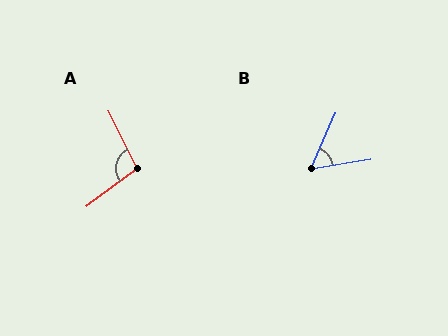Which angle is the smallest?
B, at approximately 57 degrees.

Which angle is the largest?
A, at approximately 101 degrees.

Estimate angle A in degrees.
Approximately 101 degrees.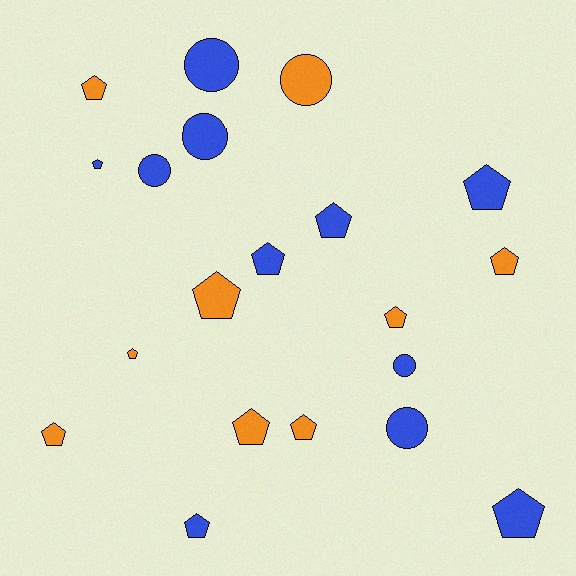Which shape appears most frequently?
Pentagon, with 14 objects.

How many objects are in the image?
There are 20 objects.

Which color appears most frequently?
Blue, with 11 objects.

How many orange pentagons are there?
There are 8 orange pentagons.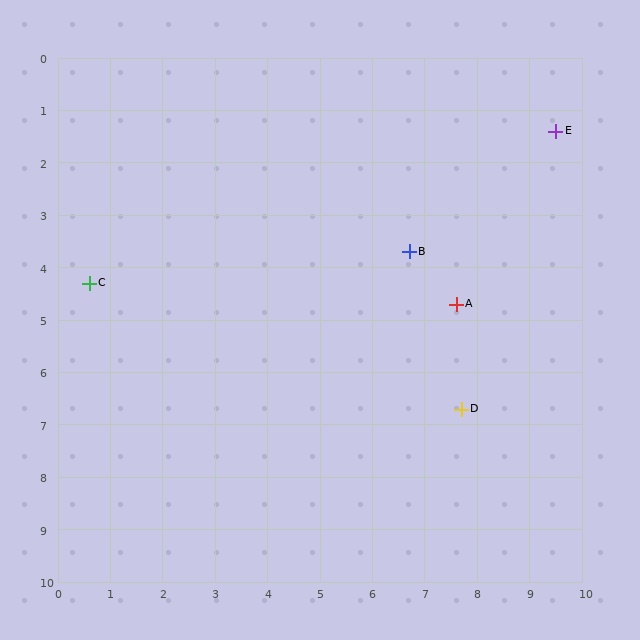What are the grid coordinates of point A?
Point A is at approximately (7.6, 4.7).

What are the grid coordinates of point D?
Point D is at approximately (7.7, 6.7).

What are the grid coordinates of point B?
Point B is at approximately (6.7, 3.7).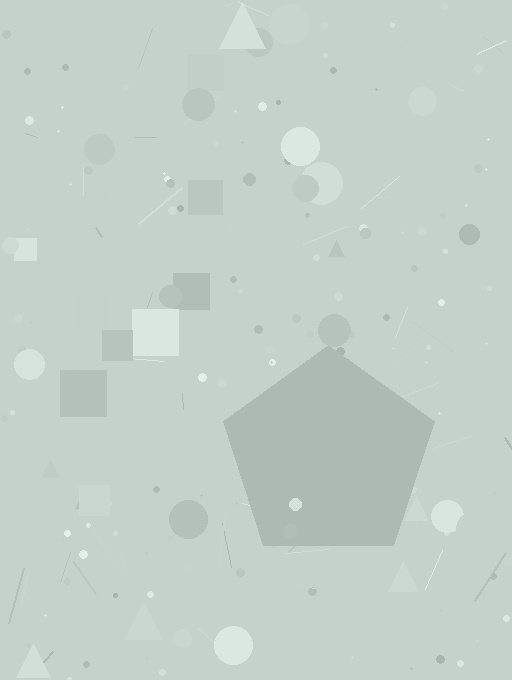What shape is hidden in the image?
A pentagon is hidden in the image.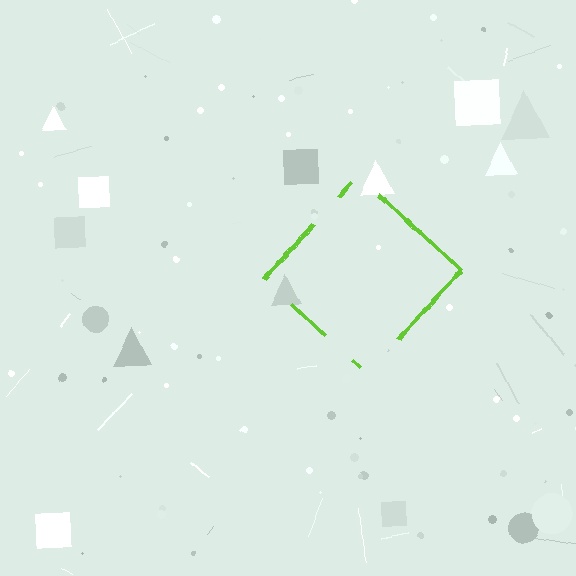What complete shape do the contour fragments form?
The contour fragments form a diamond.